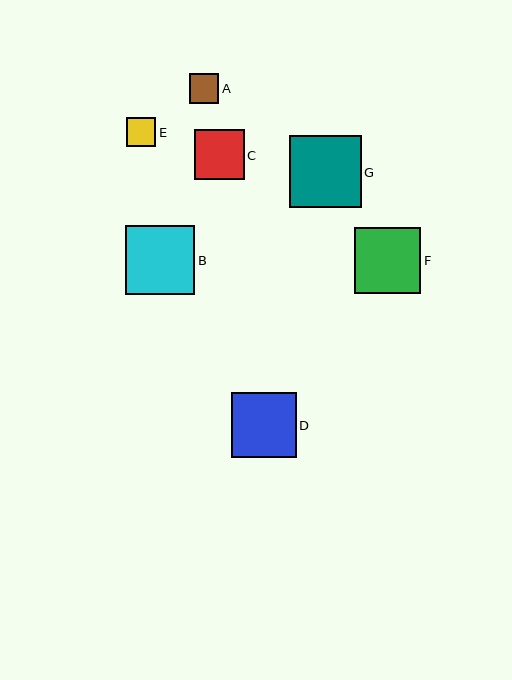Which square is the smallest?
Square E is the smallest with a size of approximately 29 pixels.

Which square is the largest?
Square G is the largest with a size of approximately 72 pixels.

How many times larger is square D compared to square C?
Square D is approximately 1.3 times the size of square C.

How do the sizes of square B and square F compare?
Square B and square F are approximately the same size.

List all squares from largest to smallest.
From largest to smallest: G, B, F, D, C, A, E.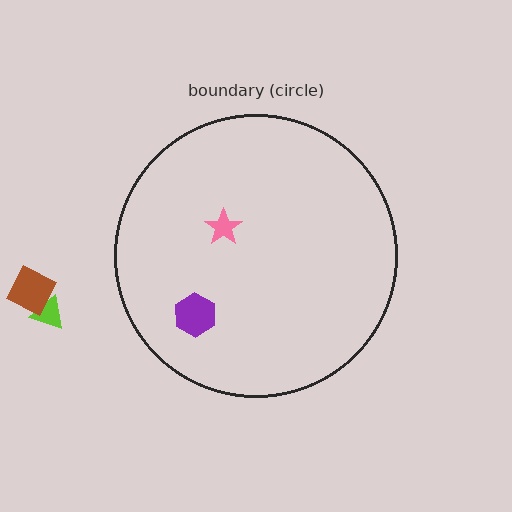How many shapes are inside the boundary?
2 inside, 2 outside.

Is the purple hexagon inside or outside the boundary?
Inside.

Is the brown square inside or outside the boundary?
Outside.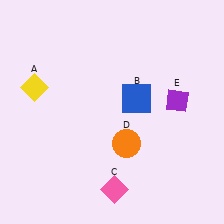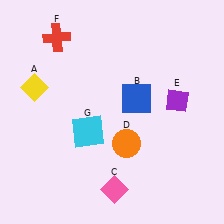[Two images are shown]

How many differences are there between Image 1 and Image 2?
There are 2 differences between the two images.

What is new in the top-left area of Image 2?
A red cross (F) was added in the top-left area of Image 2.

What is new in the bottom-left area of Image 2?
A cyan square (G) was added in the bottom-left area of Image 2.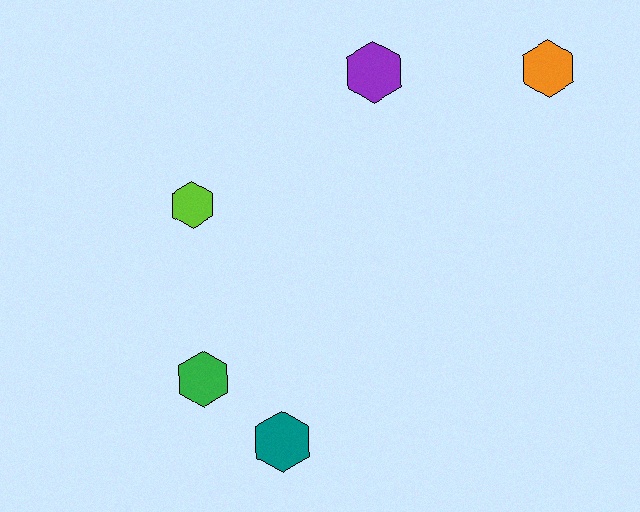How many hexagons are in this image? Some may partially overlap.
There are 5 hexagons.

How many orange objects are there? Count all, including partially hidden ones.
There is 1 orange object.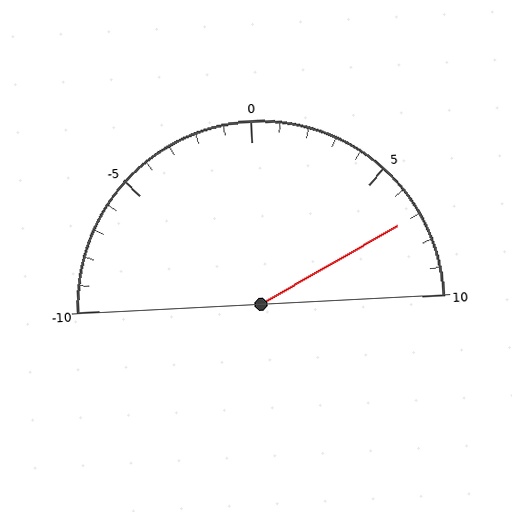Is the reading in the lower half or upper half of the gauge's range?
The reading is in the upper half of the range (-10 to 10).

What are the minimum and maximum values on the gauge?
The gauge ranges from -10 to 10.